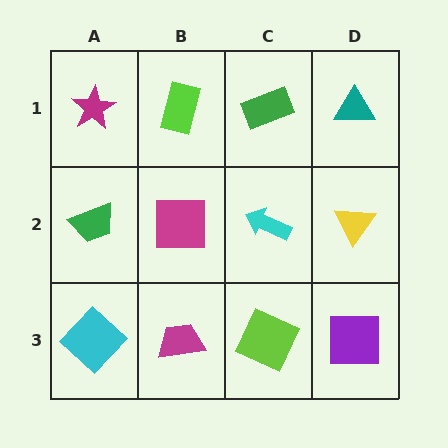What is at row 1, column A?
A magenta star.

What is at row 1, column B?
A lime rectangle.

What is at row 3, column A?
A cyan diamond.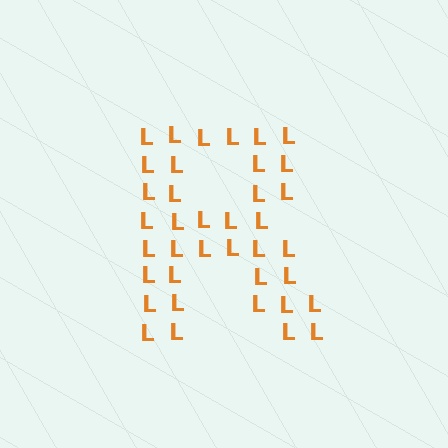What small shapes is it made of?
It is made of small letter L's.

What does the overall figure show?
The overall figure shows the letter R.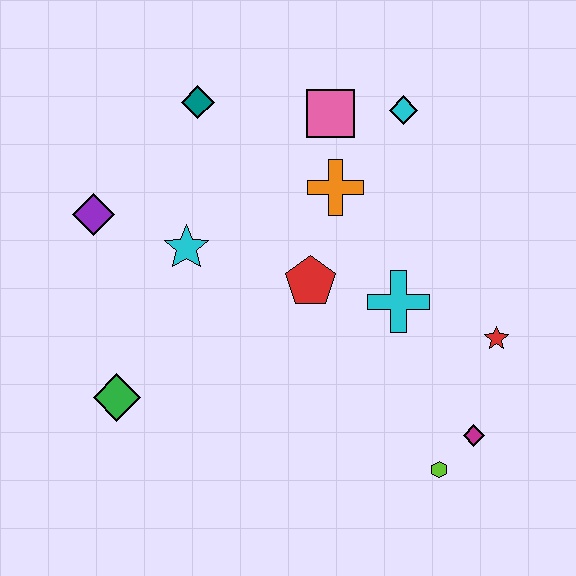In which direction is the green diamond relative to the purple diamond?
The green diamond is below the purple diamond.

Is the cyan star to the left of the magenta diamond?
Yes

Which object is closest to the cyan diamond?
The pink square is closest to the cyan diamond.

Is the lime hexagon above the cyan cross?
No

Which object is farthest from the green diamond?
The cyan diamond is farthest from the green diamond.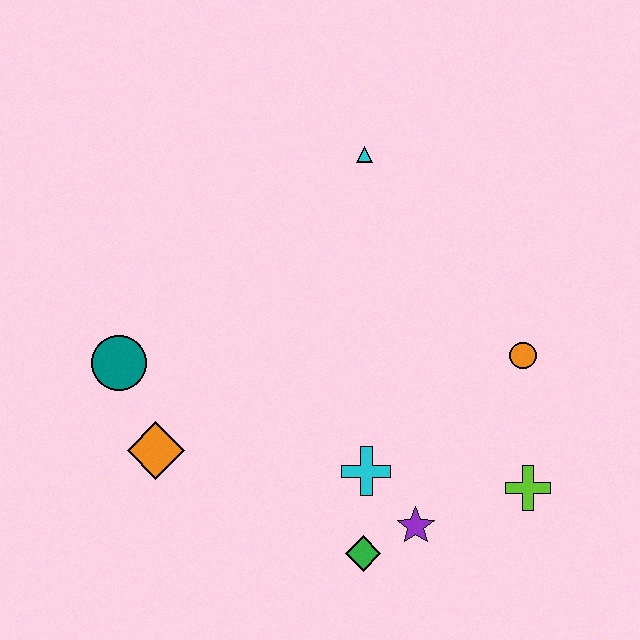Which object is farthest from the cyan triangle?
The green diamond is farthest from the cyan triangle.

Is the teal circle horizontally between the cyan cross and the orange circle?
No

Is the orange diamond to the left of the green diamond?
Yes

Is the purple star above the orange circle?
No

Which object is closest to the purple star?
The green diamond is closest to the purple star.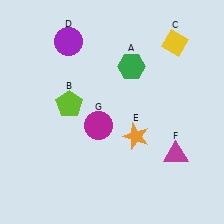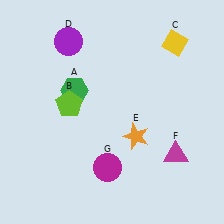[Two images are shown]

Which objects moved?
The objects that moved are: the green hexagon (A), the magenta circle (G).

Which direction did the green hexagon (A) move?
The green hexagon (A) moved left.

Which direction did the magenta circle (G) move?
The magenta circle (G) moved down.